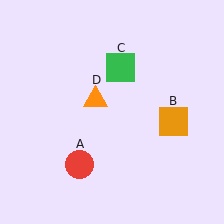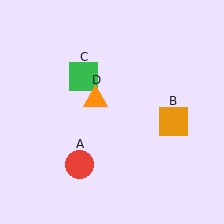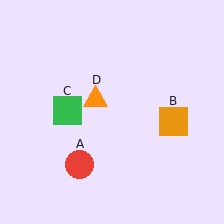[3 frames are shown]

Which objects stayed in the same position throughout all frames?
Red circle (object A) and orange square (object B) and orange triangle (object D) remained stationary.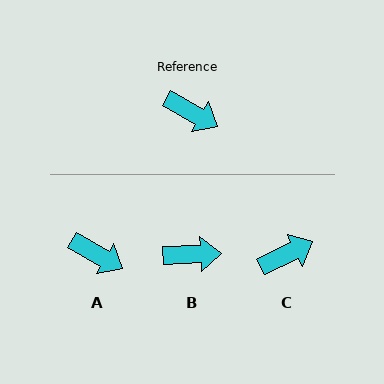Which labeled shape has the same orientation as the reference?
A.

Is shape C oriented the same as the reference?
No, it is off by about 55 degrees.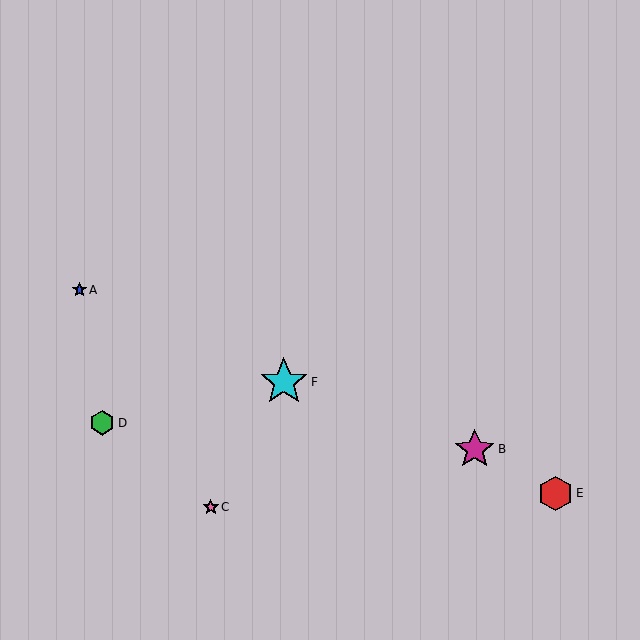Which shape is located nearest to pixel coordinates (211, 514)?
The pink star (labeled C) at (211, 507) is nearest to that location.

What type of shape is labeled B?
Shape B is a magenta star.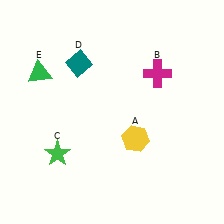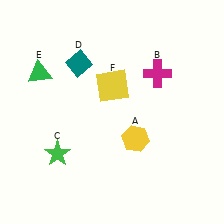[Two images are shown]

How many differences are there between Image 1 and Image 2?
There is 1 difference between the two images.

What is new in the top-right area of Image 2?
A yellow square (F) was added in the top-right area of Image 2.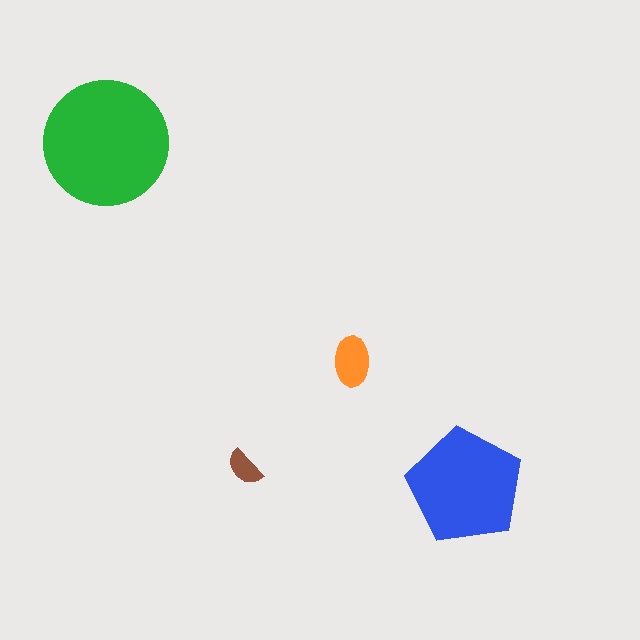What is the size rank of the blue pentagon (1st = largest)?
2nd.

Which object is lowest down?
The blue pentagon is bottommost.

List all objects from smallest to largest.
The brown semicircle, the orange ellipse, the blue pentagon, the green circle.